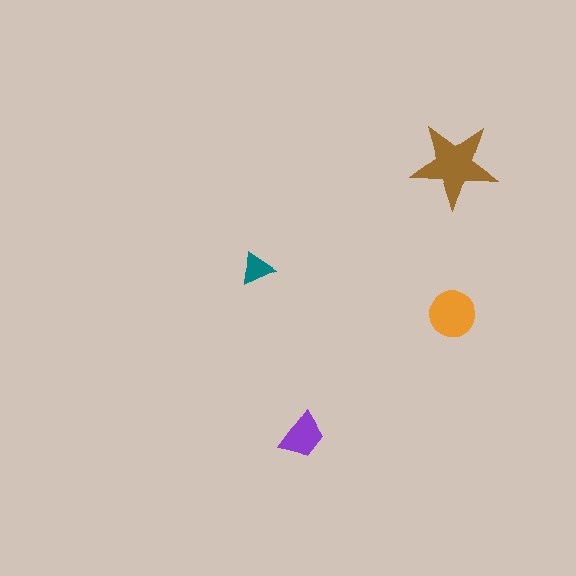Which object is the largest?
The brown star.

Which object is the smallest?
The teal triangle.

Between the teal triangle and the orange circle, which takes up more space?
The orange circle.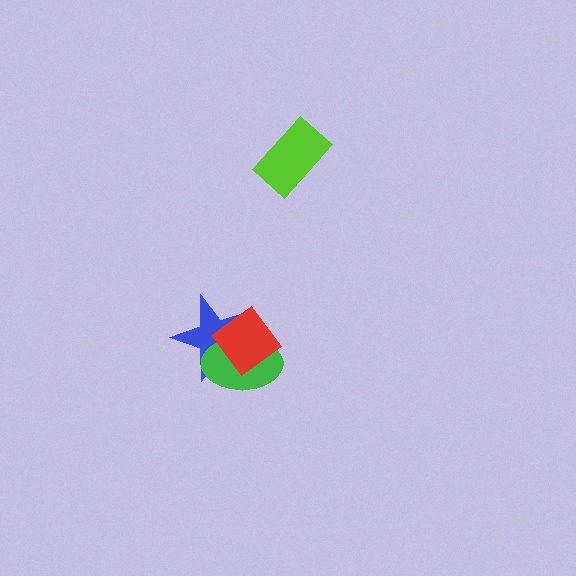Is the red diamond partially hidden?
No, no other shape covers it.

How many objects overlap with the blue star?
2 objects overlap with the blue star.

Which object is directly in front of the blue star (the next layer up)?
The green ellipse is directly in front of the blue star.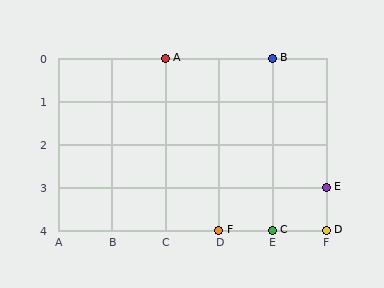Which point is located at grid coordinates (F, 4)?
Point D is at (F, 4).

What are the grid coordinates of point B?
Point B is at grid coordinates (E, 0).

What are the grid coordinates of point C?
Point C is at grid coordinates (E, 4).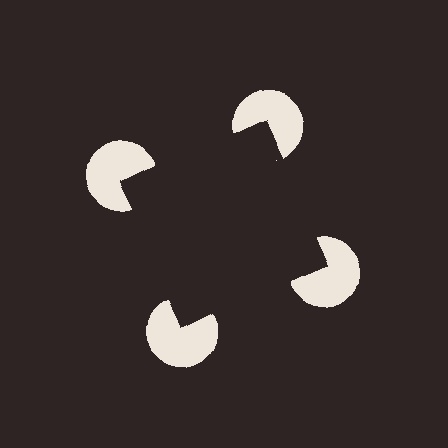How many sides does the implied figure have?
4 sides.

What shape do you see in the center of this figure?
An illusory square — its edges are inferred from the aligned wedge cuts in the pac-man discs, not physically drawn.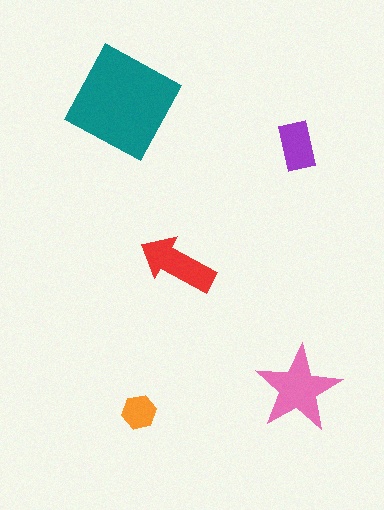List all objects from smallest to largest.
The orange hexagon, the purple rectangle, the red arrow, the pink star, the teal square.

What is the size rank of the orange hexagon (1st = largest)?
5th.